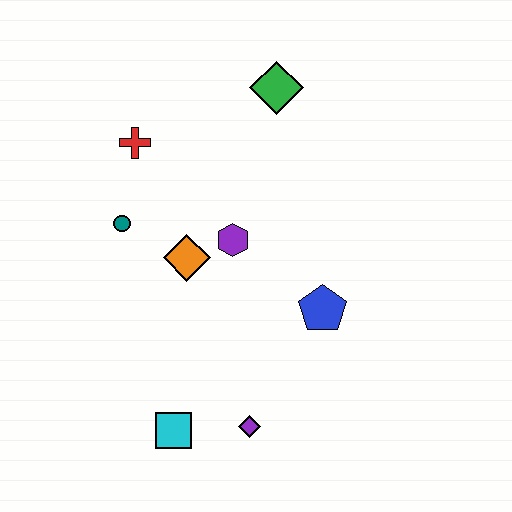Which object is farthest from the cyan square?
The green diamond is farthest from the cyan square.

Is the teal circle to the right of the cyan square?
No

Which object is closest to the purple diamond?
The cyan square is closest to the purple diamond.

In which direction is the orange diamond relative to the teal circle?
The orange diamond is to the right of the teal circle.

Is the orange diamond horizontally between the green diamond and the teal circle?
Yes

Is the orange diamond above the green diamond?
No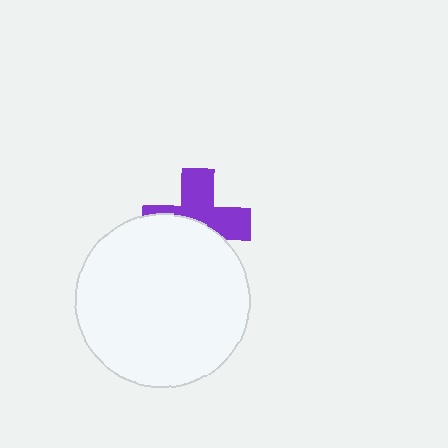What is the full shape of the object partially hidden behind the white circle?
The partially hidden object is a purple cross.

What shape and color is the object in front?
The object in front is a white circle.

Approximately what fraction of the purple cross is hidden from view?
Roughly 47% of the purple cross is hidden behind the white circle.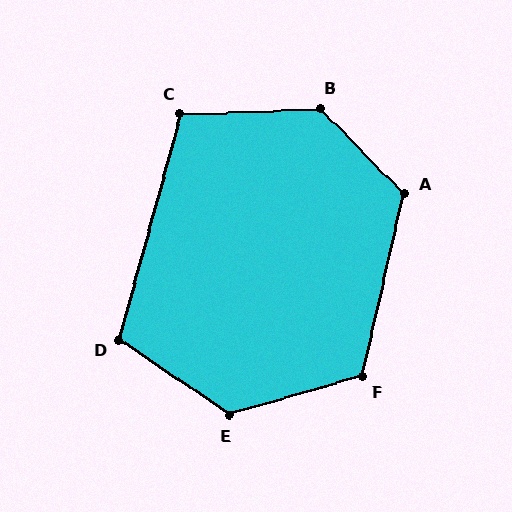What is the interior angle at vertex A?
Approximately 123 degrees (obtuse).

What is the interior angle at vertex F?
Approximately 119 degrees (obtuse).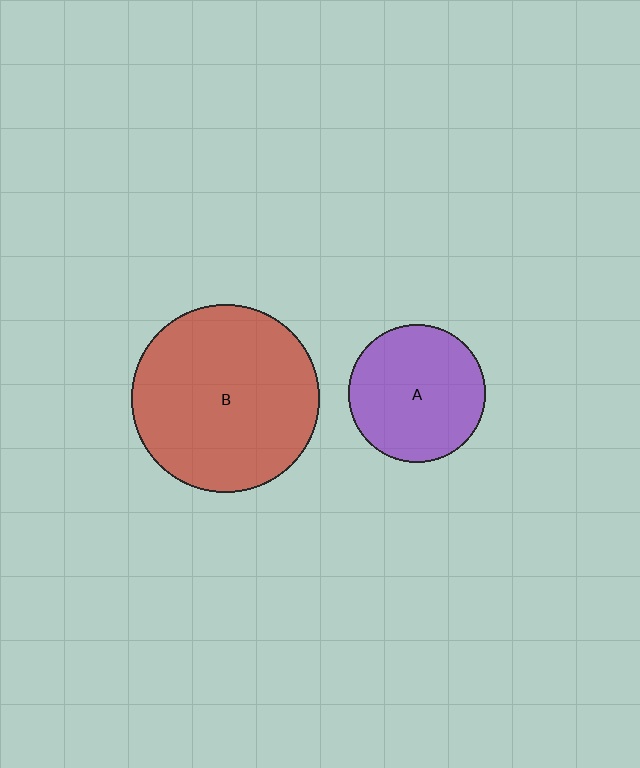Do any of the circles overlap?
No, none of the circles overlap.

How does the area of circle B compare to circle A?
Approximately 1.9 times.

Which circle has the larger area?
Circle B (red).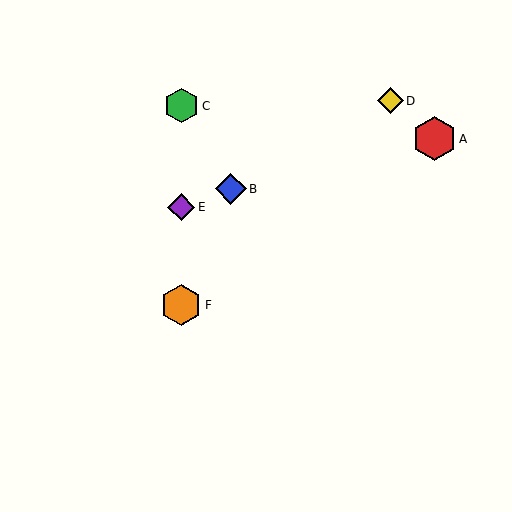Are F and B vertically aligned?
No, F is at x≈181 and B is at x≈231.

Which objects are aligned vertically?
Objects C, E, F are aligned vertically.